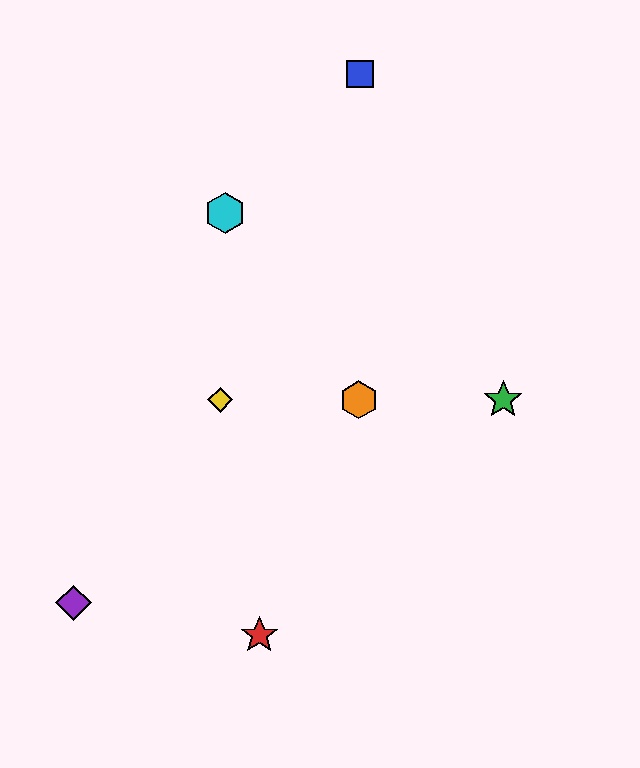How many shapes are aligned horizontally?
3 shapes (the green star, the yellow diamond, the orange hexagon) are aligned horizontally.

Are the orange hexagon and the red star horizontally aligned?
No, the orange hexagon is at y≈400 and the red star is at y≈635.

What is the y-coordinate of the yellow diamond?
The yellow diamond is at y≈400.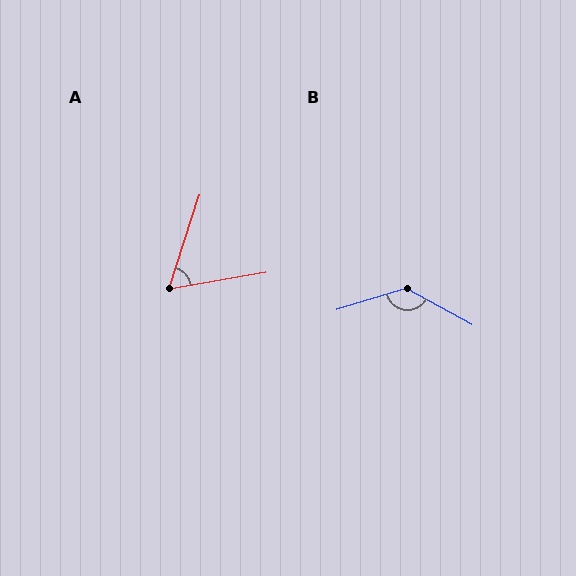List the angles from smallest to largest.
A (62°), B (135°).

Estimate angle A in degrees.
Approximately 62 degrees.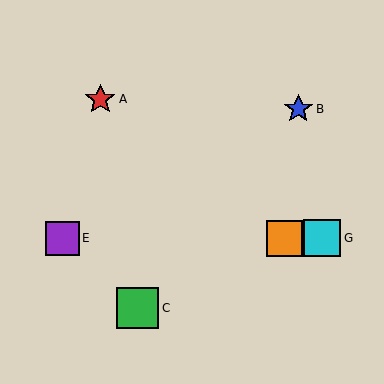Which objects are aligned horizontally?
Objects D, E, F, G are aligned horizontally.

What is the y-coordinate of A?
Object A is at y≈100.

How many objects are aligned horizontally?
4 objects (D, E, F, G) are aligned horizontally.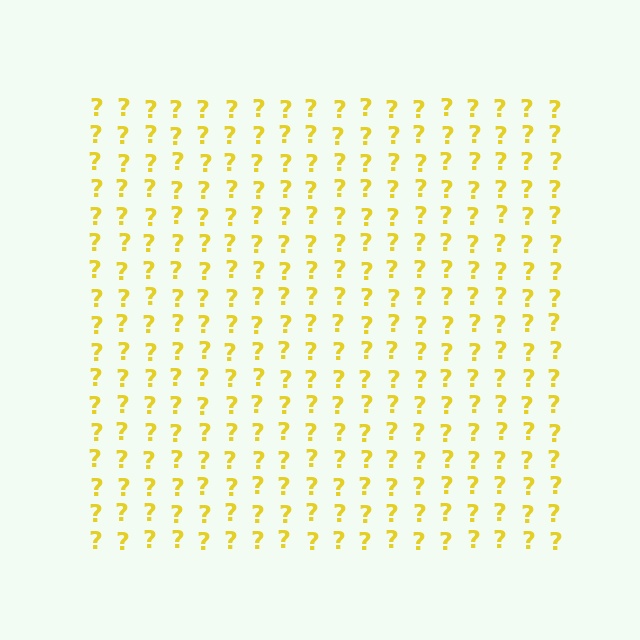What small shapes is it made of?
It is made of small question marks.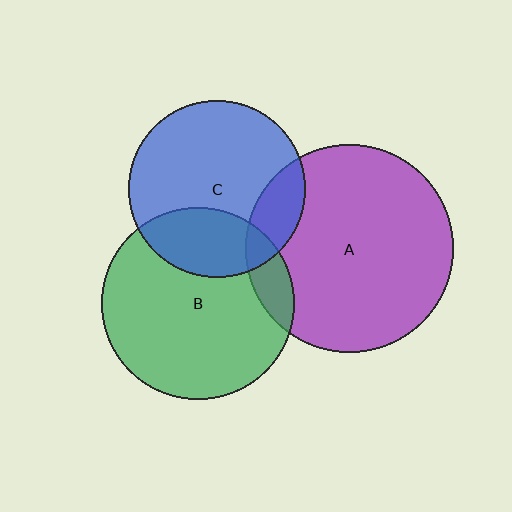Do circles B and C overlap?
Yes.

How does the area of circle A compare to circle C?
Approximately 1.4 times.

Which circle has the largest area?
Circle A (purple).